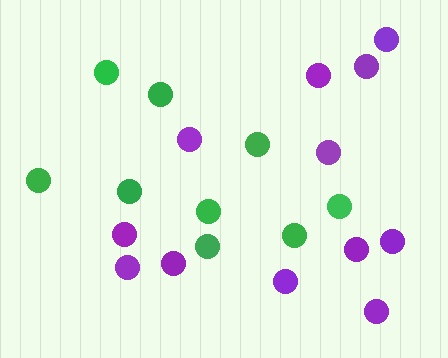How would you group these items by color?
There are 2 groups: one group of purple circles (12) and one group of green circles (9).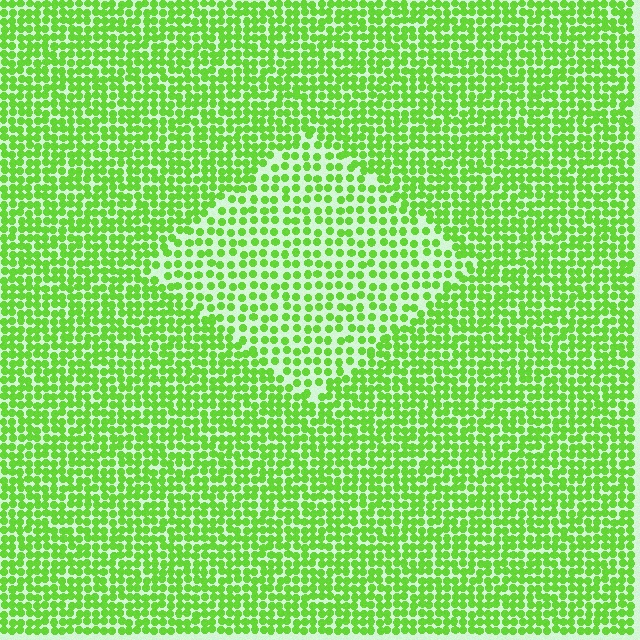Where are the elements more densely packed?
The elements are more densely packed outside the diamond boundary.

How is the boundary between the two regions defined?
The boundary is defined by a change in element density (approximately 1.7x ratio). All elements are the same color, size, and shape.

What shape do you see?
I see a diamond.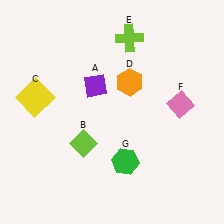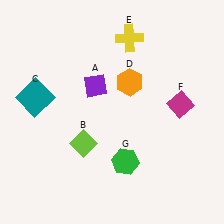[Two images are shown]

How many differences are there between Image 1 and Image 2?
There are 3 differences between the two images.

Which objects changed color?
C changed from yellow to teal. E changed from lime to yellow. F changed from pink to magenta.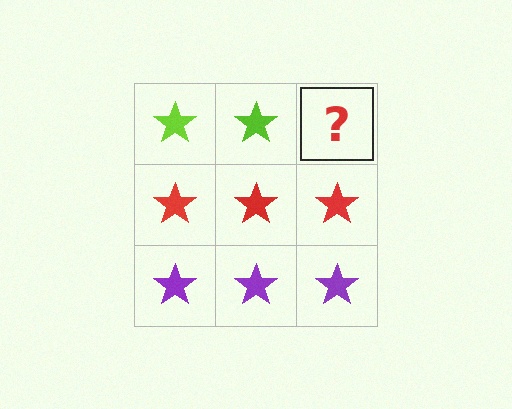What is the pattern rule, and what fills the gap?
The rule is that each row has a consistent color. The gap should be filled with a lime star.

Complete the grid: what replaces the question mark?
The question mark should be replaced with a lime star.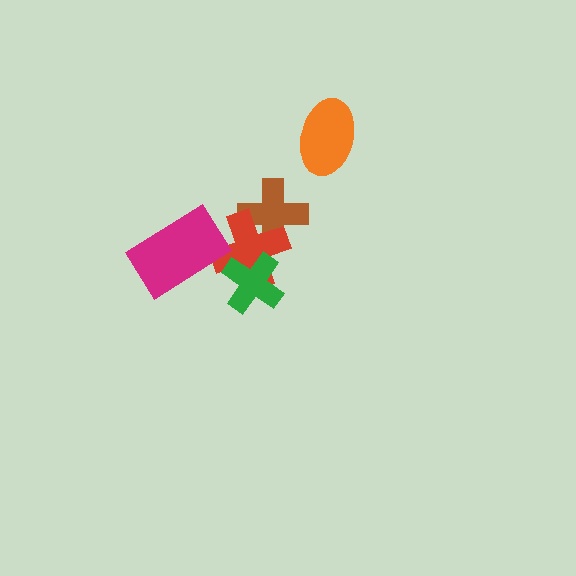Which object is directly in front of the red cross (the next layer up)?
The green cross is directly in front of the red cross.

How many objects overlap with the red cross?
3 objects overlap with the red cross.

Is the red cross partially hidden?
Yes, it is partially covered by another shape.